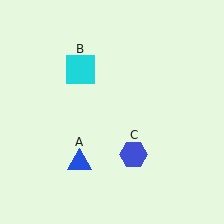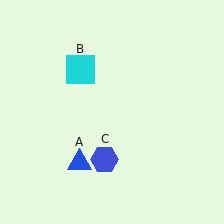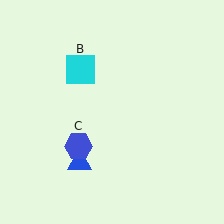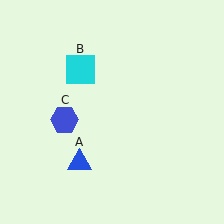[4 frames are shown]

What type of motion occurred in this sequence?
The blue hexagon (object C) rotated clockwise around the center of the scene.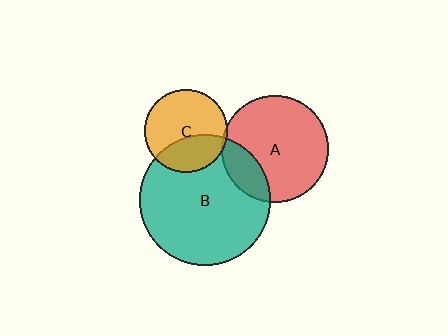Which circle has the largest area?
Circle B (teal).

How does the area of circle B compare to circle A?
Approximately 1.5 times.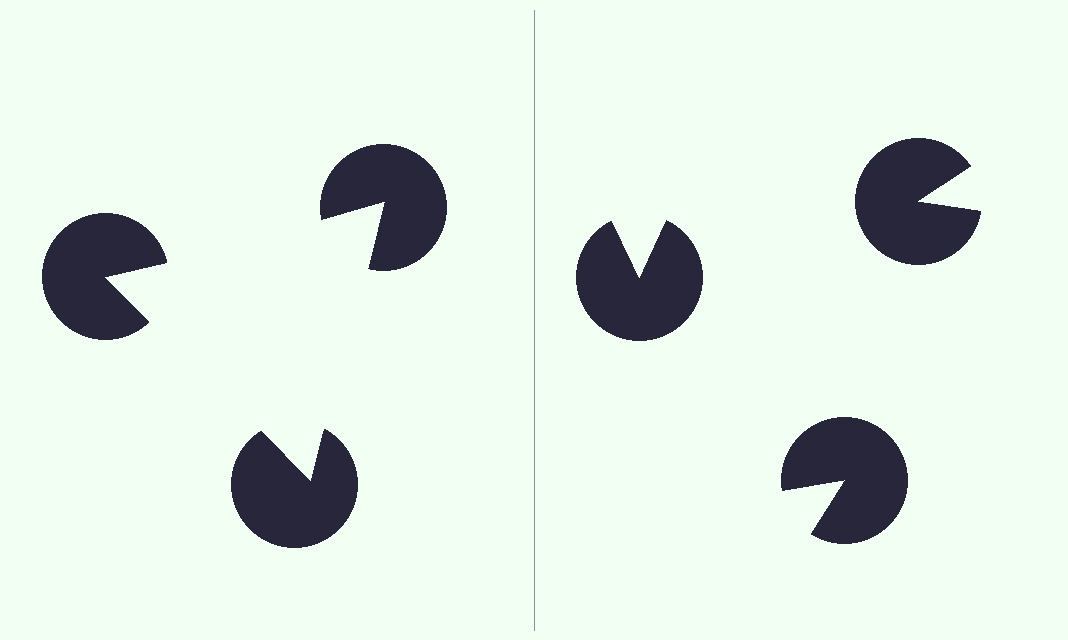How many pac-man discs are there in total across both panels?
6 — 3 on each side.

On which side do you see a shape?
An illusory triangle appears on the left side. On the right side the wedge cuts are rotated, so no coherent shape forms.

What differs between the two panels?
The pac-man discs are positioned identically on both sides; only the wedge orientations differ. On the left they align to a triangle; on the right they are misaligned.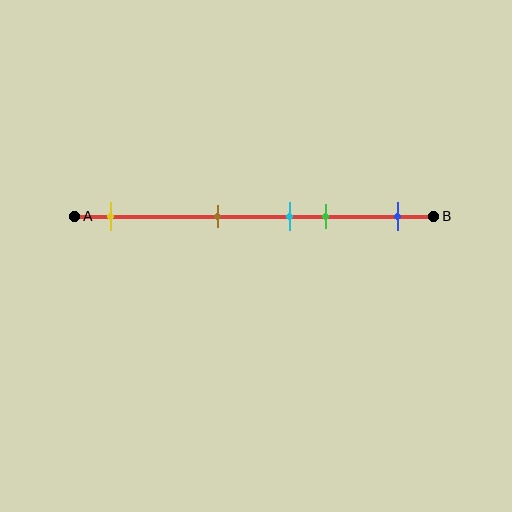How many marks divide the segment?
There are 5 marks dividing the segment.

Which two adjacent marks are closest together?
The cyan and green marks are the closest adjacent pair.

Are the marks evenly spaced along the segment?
No, the marks are not evenly spaced.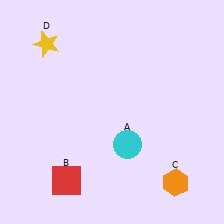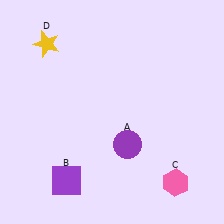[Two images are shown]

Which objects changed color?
A changed from cyan to purple. B changed from red to purple. C changed from orange to pink.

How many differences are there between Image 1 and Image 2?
There are 3 differences between the two images.